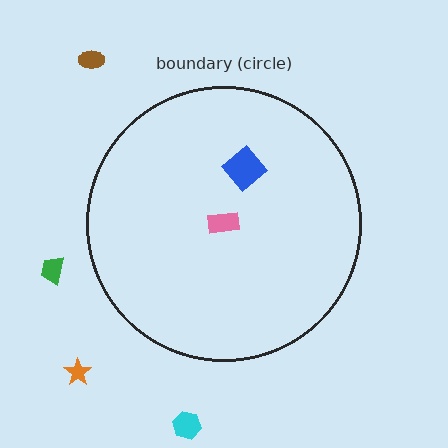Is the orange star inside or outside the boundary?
Outside.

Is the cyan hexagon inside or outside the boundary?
Outside.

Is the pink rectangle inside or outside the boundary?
Inside.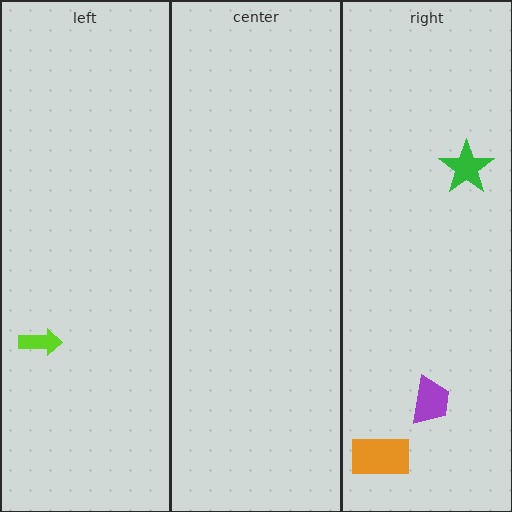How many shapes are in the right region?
3.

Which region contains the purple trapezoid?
The right region.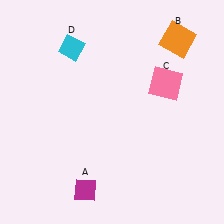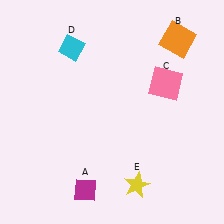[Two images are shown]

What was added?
A yellow star (E) was added in Image 2.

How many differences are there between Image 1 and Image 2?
There is 1 difference between the two images.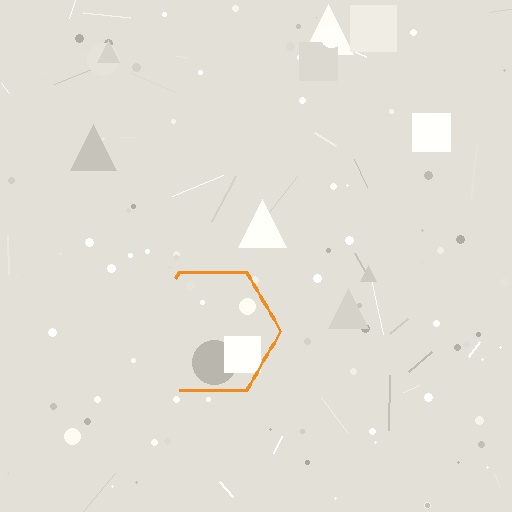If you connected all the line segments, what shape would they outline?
They would outline a hexagon.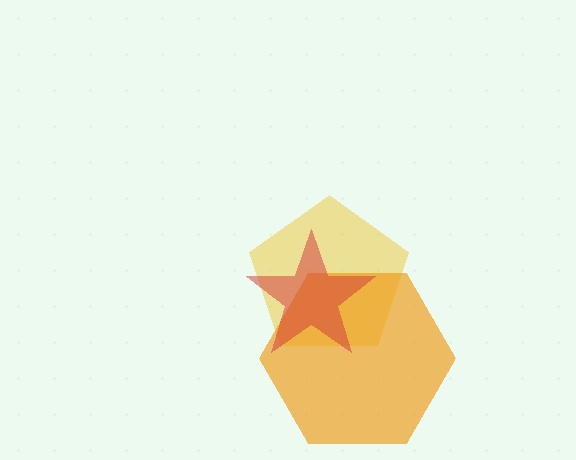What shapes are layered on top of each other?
The layered shapes are: a yellow pentagon, an orange hexagon, a red star.